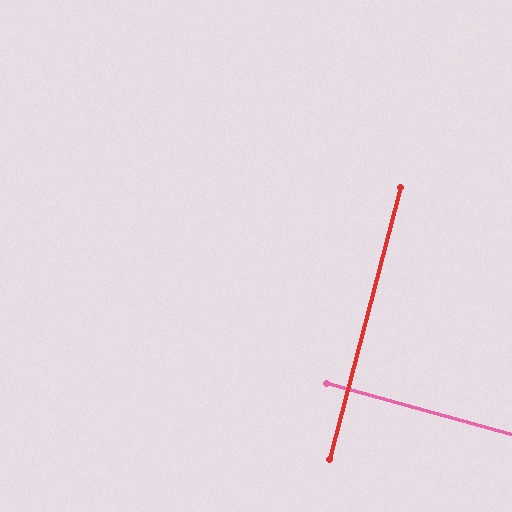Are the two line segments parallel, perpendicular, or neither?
Perpendicular — they meet at approximately 89°.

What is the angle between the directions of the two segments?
Approximately 89 degrees.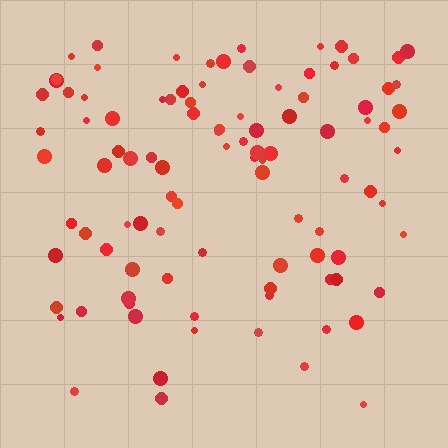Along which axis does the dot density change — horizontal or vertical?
Vertical.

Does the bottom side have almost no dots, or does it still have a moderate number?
Still a moderate number, just noticeably fewer than the top.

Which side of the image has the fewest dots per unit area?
The bottom.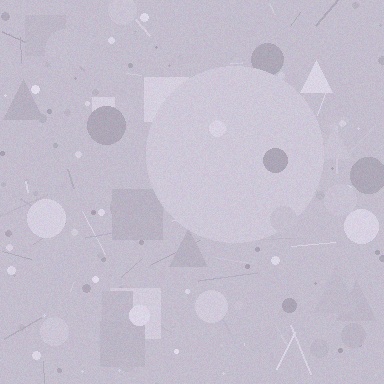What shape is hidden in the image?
A circle is hidden in the image.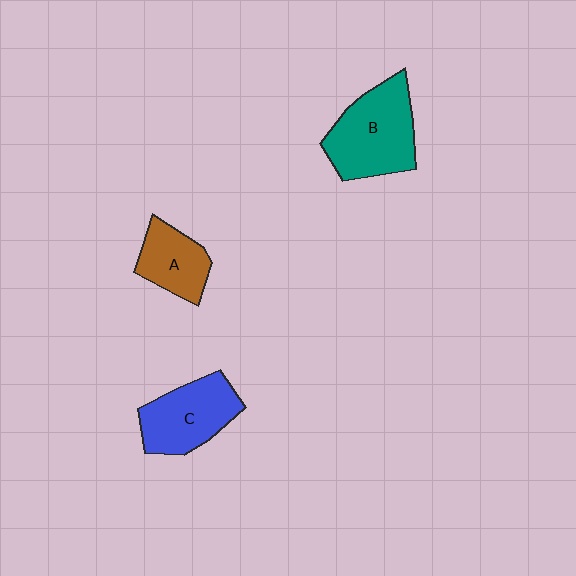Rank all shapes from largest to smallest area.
From largest to smallest: B (teal), C (blue), A (brown).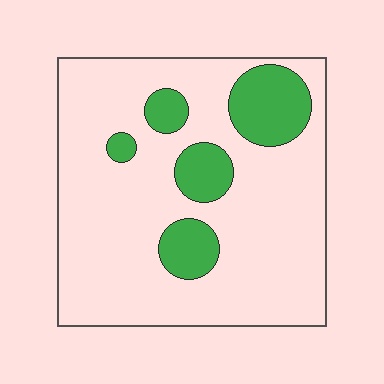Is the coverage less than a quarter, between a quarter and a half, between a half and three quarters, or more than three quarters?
Less than a quarter.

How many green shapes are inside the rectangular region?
5.